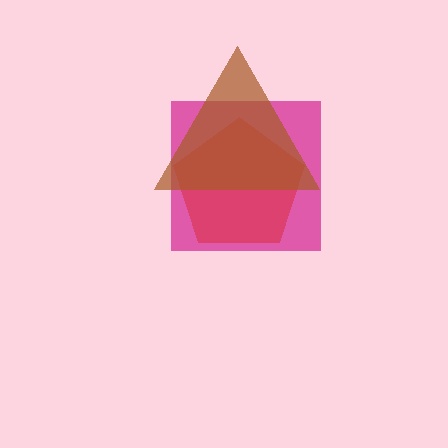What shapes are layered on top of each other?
The layered shapes are: a magenta square, a red pentagon, a brown triangle.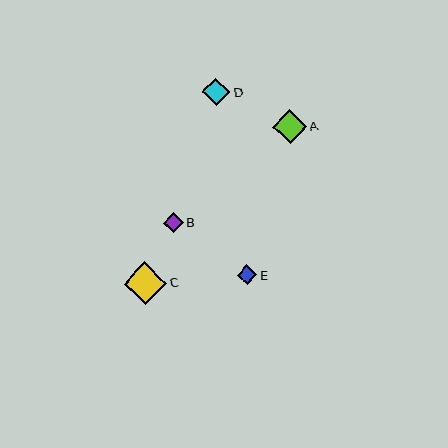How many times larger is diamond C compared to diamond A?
Diamond C is approximately 1.3 times the size of diamond A.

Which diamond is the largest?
Diamond C is the largest with a size of approximately 42 pixels.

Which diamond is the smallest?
Diamond E is the smallest with a size of approximately 20 pixels.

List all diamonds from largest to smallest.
From largest to smallest: C, A, D, B, E.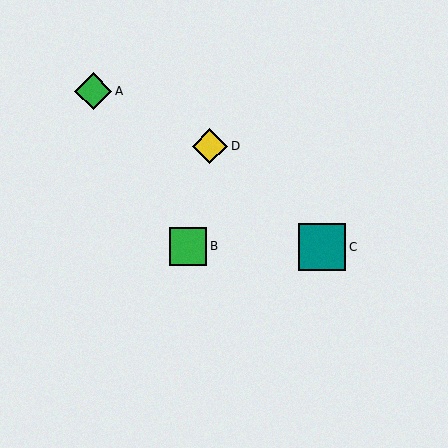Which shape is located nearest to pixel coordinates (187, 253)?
The green square (labeled B) at (188, 246) is nearest to that location.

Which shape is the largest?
The teal square (labeled C) is the largest.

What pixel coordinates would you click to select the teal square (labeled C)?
Click at (322, 247) to select the teal square C.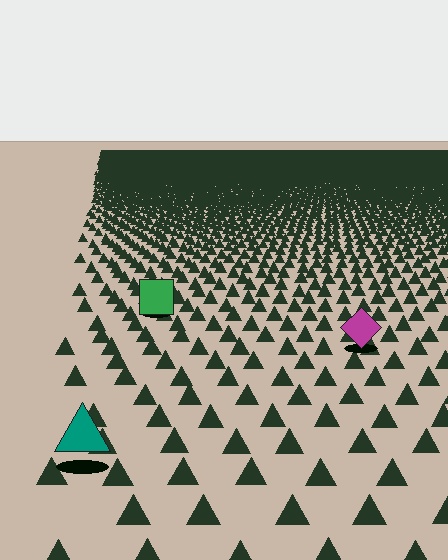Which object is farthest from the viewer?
The green square is farthest from the viewer. It appears smaller and the ground texture around it is denser.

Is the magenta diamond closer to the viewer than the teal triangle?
No. The teal triangle is closer — you can tell from the texture gradient: the ground texture is coarser near it.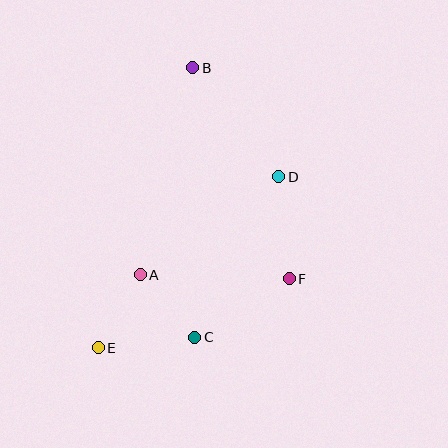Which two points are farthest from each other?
Points B and E are farthest from each other.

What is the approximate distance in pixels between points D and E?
The distance between D and E is approximately 249 pixels.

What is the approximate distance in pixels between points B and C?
The distance between B and C is approximately 270 pixels.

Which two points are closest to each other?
Points A and C are closest to each other.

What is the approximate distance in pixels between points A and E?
The distance between A and E is approximately 84 pixels.